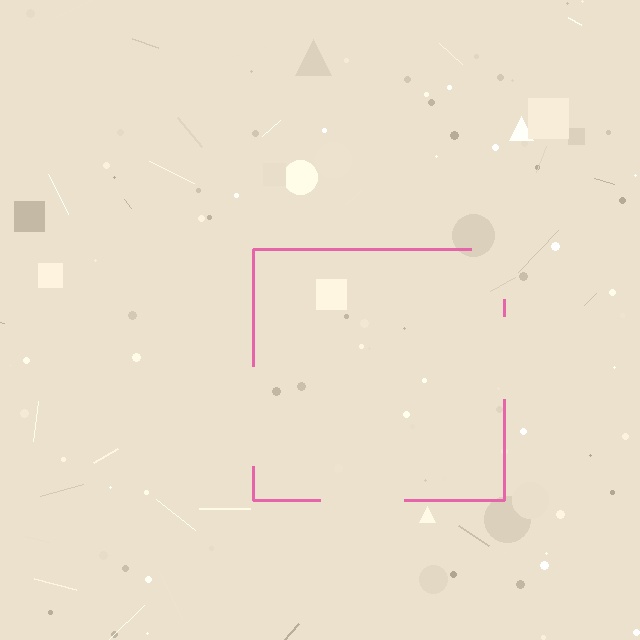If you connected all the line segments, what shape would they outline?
They would outline a square.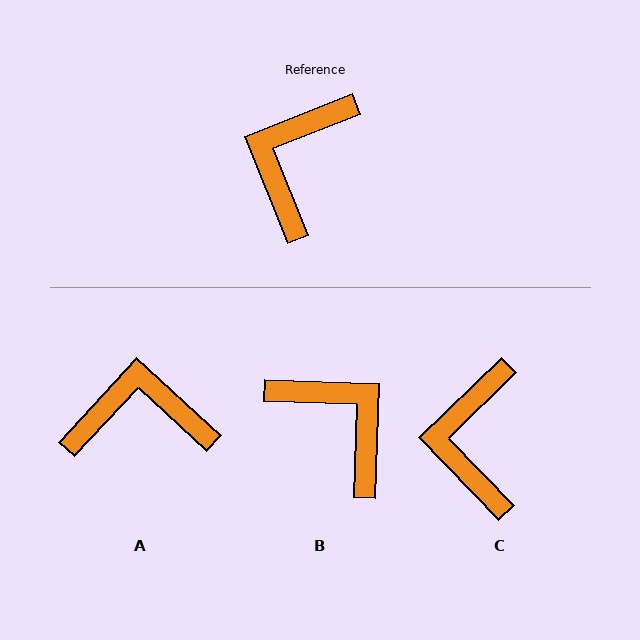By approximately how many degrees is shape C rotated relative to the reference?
Approximately 22 degrees counter-clockwise.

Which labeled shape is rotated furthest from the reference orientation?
B, about 114 degrees away.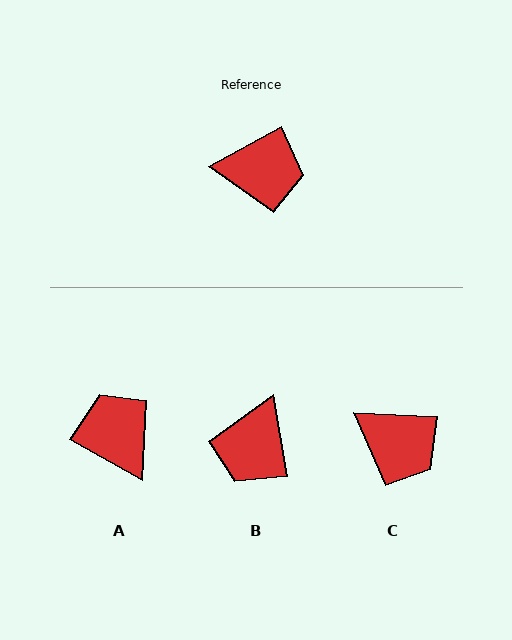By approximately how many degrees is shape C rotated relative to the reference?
Approximately 31 degrees clockwise.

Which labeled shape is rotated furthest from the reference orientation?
A, about 122 degrees away.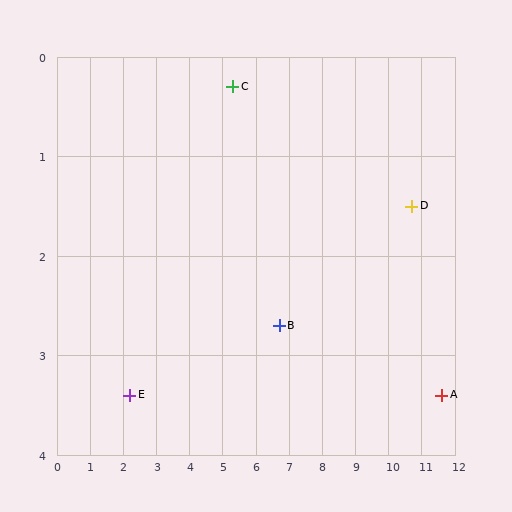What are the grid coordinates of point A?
Point A is at approximately (11.6, 3.4).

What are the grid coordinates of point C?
Point C is at approximately (5.3, 0.3).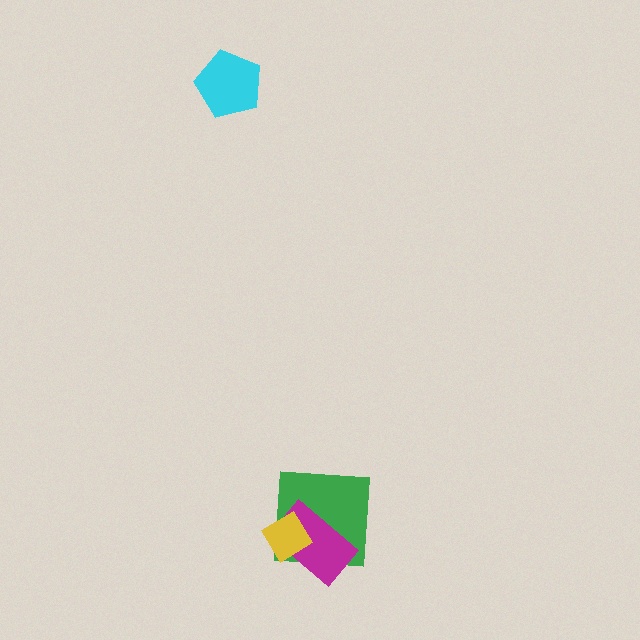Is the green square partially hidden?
Yes, it is partially covered by another shape.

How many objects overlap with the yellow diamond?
2 objects overlap with the yellow diamond.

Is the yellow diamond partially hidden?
No, no other shape covers it.